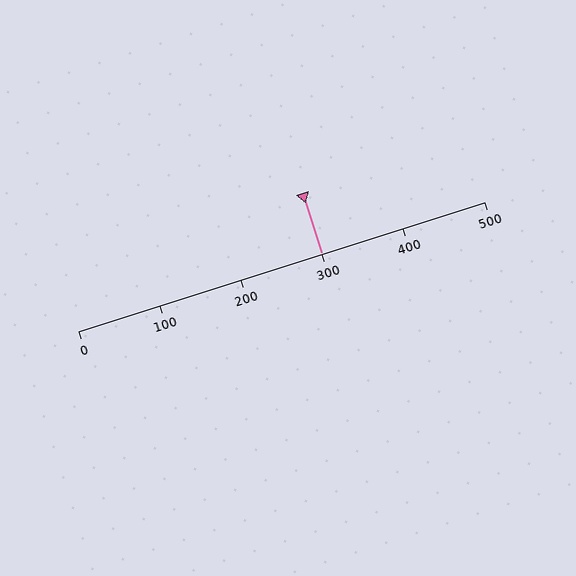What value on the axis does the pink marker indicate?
The marker indicates approximately 300.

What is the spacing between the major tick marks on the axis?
The major ticks are spaced 100 apart.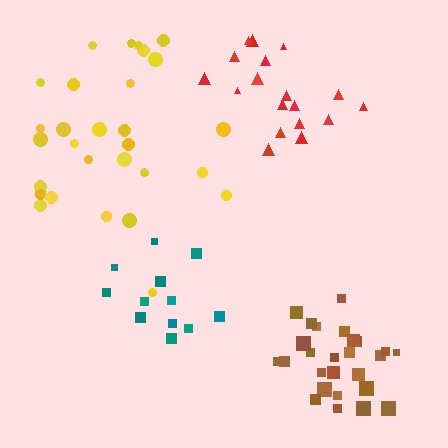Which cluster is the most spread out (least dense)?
Yellow.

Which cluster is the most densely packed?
Brown.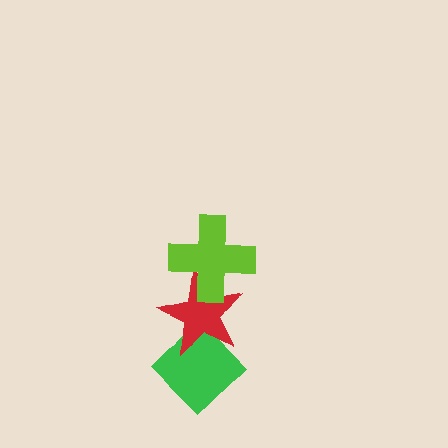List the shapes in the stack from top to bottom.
From top to bottom: the lime cross, the red star, the green diamond.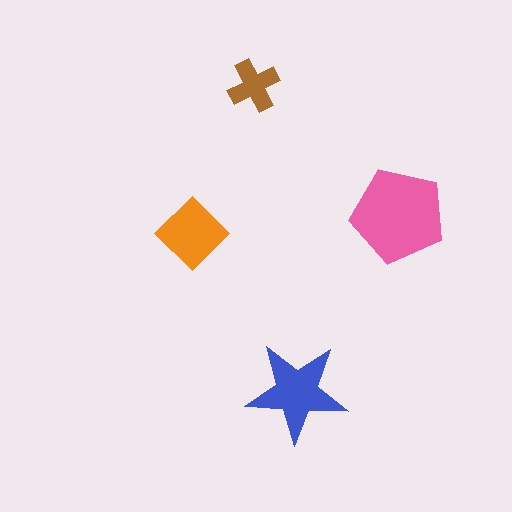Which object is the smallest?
The brown cross.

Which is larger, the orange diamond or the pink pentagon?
The pink pentagon.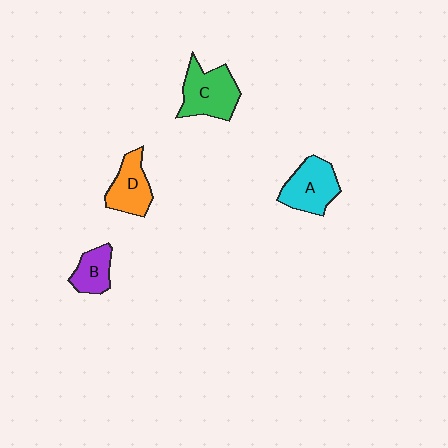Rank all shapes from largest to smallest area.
From largest to smallest: C (green), A (cyan), D (orange), B (purple).